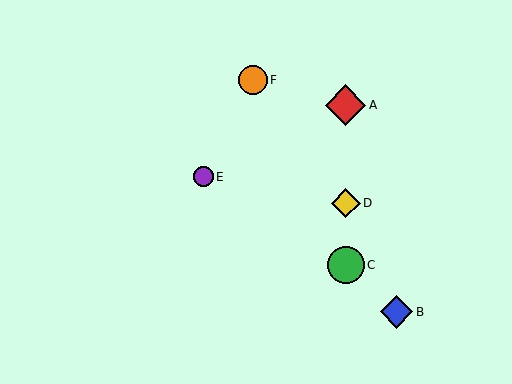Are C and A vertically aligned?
Yes, both are at x≈346.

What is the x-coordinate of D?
Object D is at x≈346.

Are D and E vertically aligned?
No, D is at x≈346 and E is at x≈203.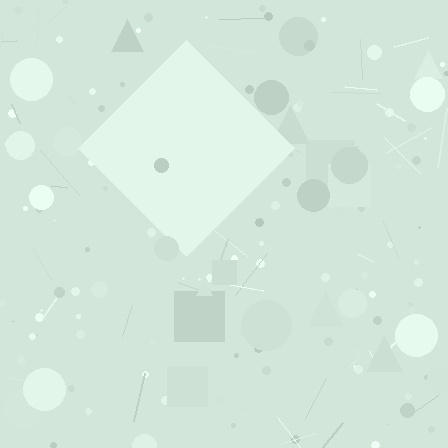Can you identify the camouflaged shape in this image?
The camouflaged shape is a diamond.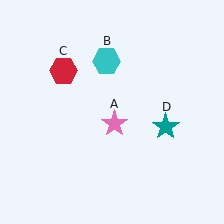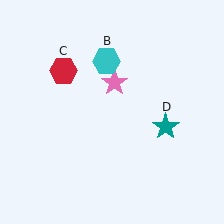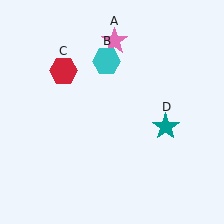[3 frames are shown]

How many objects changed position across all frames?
1 object changed position: pink star (object A).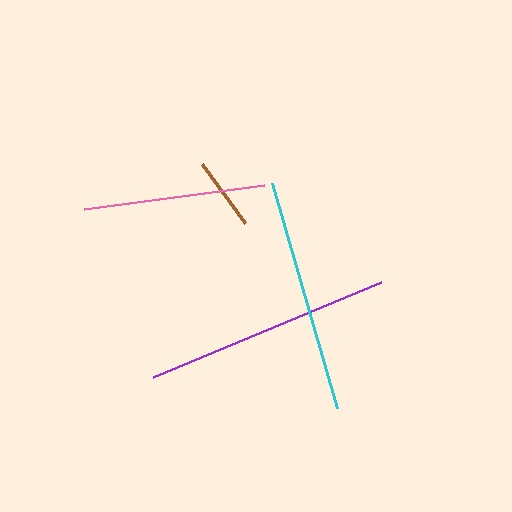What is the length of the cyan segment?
The cyan segment is approximately 234 pixels long.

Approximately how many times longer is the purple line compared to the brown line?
The purple line is approximately 3.4 times the length of the brown line.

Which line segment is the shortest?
The brown line is the shortest at approximately 72 pixels.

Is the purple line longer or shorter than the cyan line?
The purple line is longer than the cyan line.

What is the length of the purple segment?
The purple segment is approximately 247 pixels long.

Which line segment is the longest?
The purple line is the longest at approximately 247 pixels.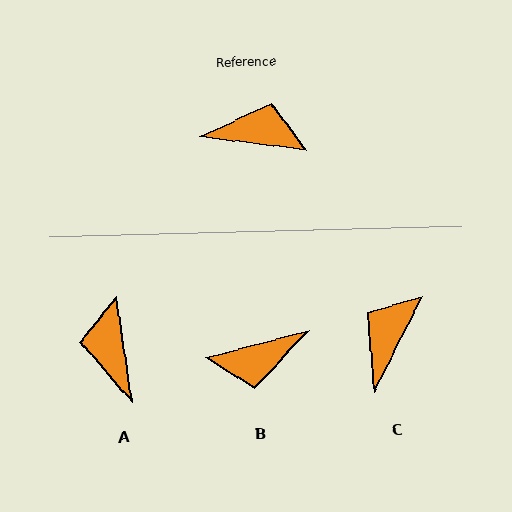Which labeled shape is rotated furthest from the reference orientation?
B, about 158 degrees away.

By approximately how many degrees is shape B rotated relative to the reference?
Approximately 158 degrees clockwise.